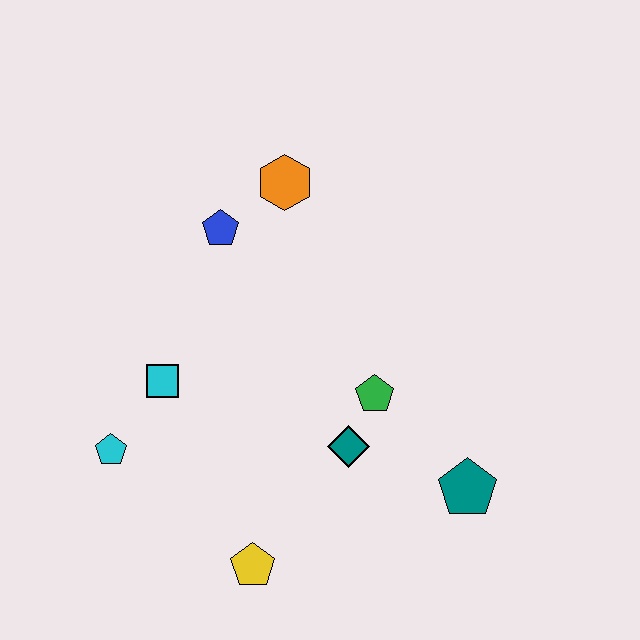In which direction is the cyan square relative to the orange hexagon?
The cyan square is below the orange hexagon.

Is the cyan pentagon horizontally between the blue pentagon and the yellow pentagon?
No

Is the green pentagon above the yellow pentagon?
Yes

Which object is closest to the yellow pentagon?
The teal diamond is closest to the yellow pentagon.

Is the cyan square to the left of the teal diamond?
Yes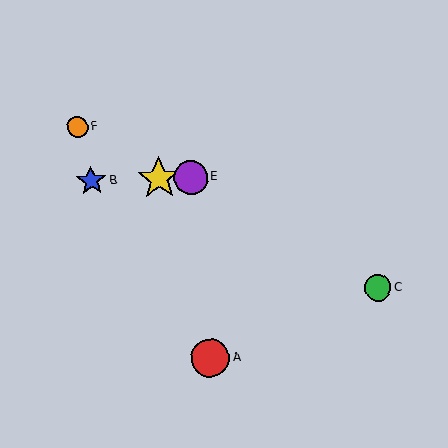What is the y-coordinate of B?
Object B is at y≈181.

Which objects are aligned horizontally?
Objects B, D, E are aligned horizontally.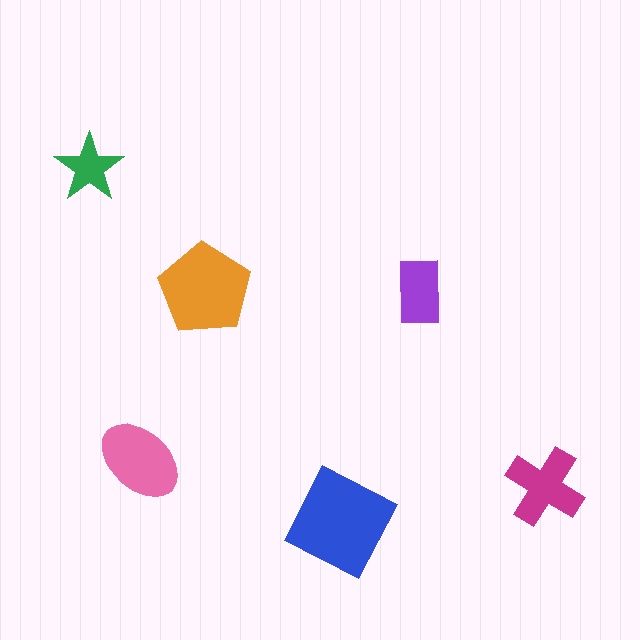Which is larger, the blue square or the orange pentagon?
The blue square.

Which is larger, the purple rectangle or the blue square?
The blue square.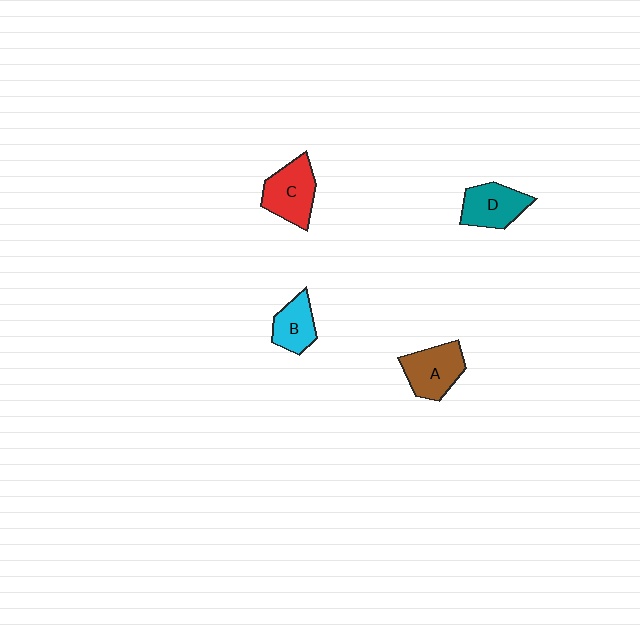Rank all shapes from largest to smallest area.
From largest to smallest: C (red), A (brown), D (teal), B (cyan).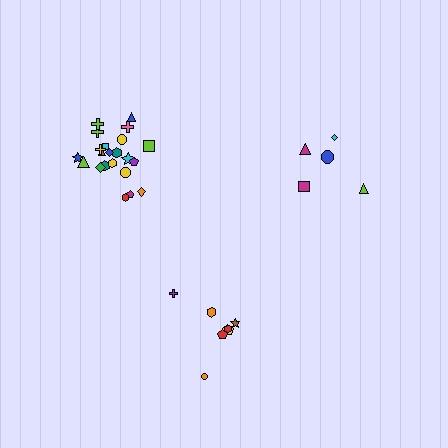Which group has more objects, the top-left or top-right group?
The top-left group.